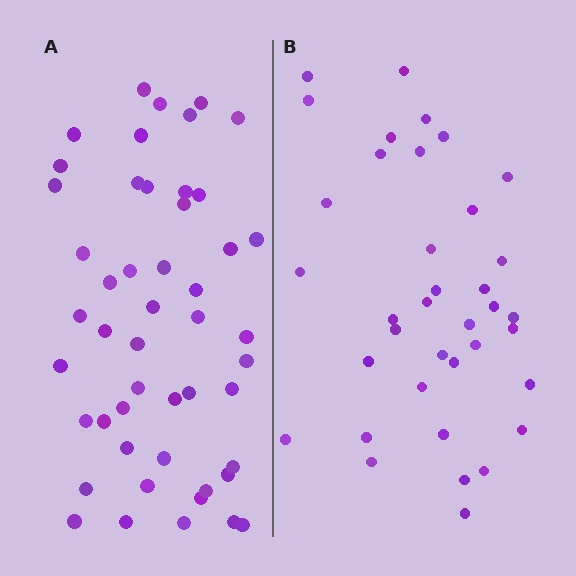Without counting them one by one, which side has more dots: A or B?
Region A (the left region) has more dots.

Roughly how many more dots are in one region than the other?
Region A has roughly 12 or so more dots than region B.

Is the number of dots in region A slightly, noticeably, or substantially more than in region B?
Region A has noticeably more, but not dramatically so. The ratio is roughly 1.3 to 1.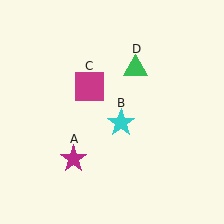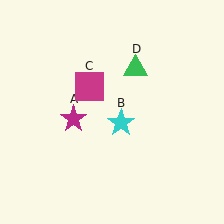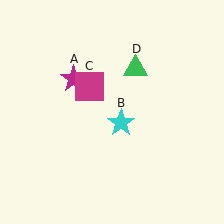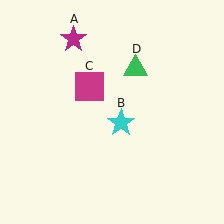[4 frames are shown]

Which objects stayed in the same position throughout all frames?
Cyan star (object B) and magenta square (object C) and green triangle (object D) remained stationary.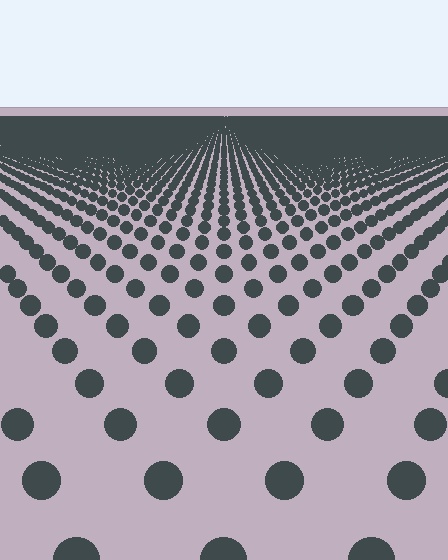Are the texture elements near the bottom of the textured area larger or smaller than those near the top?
Larger. Near the bottom, elements are closer to the viewer and appear at a bigger on-screen size.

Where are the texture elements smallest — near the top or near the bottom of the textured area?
Near the top.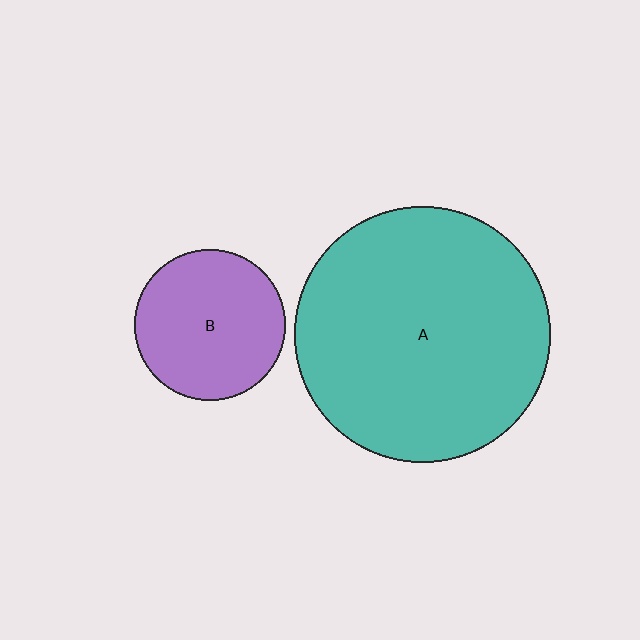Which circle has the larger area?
Circle A (teal).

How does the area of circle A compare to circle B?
Approximately 2.9 times.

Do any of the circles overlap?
No, none of the circles overlap.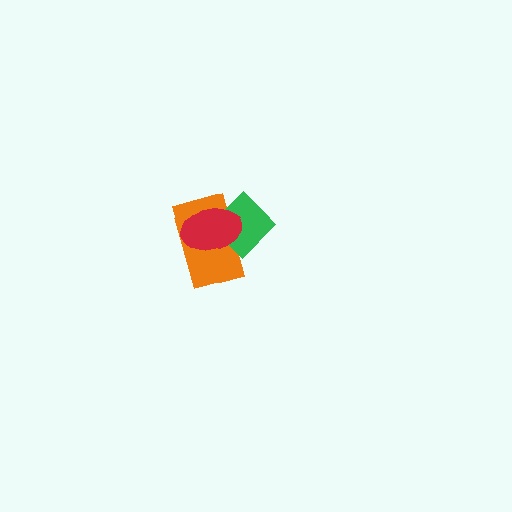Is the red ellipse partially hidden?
No, no other shape covers it.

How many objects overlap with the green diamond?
2 objects overlap with the green diamond.